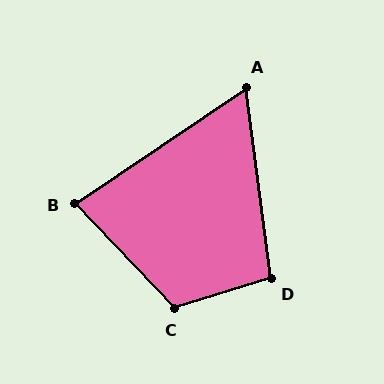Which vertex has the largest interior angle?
C, at approximately 116 degrees.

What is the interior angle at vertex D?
Approximately 99 degrees (obtuse).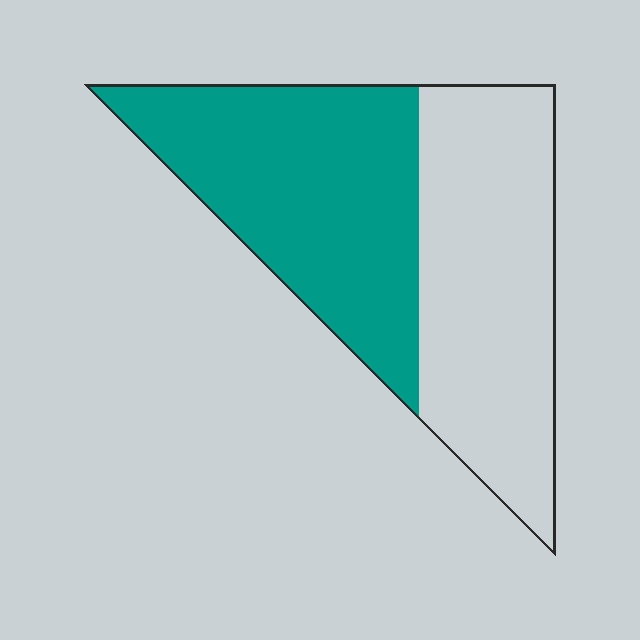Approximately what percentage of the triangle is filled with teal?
Approximately 50%.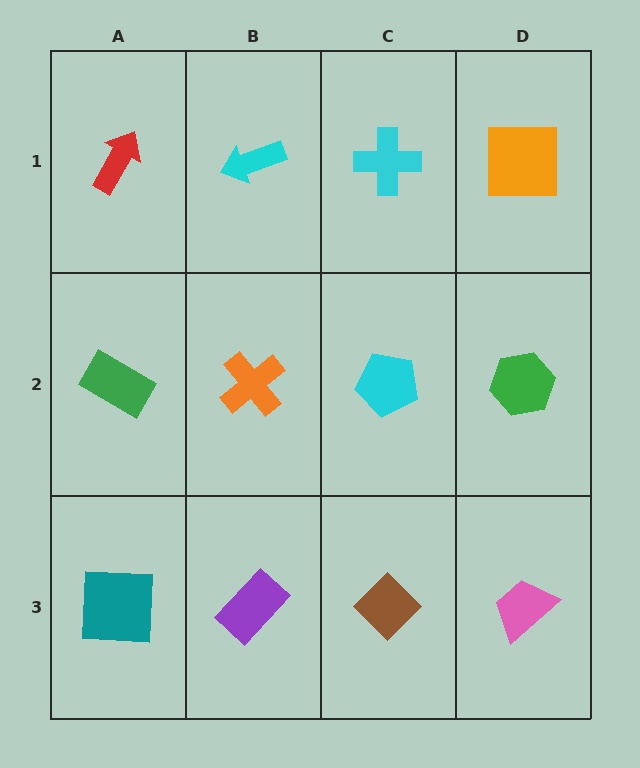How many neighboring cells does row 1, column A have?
2.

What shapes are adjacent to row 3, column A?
A green rectangle (row 2, column A), a purple rectangle (row 3, column B).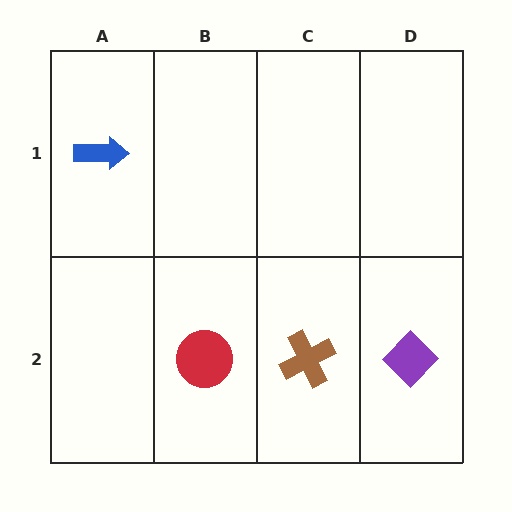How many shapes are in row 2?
3 shapes.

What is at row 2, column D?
A purple diamond.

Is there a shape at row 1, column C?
No, that cell is empty.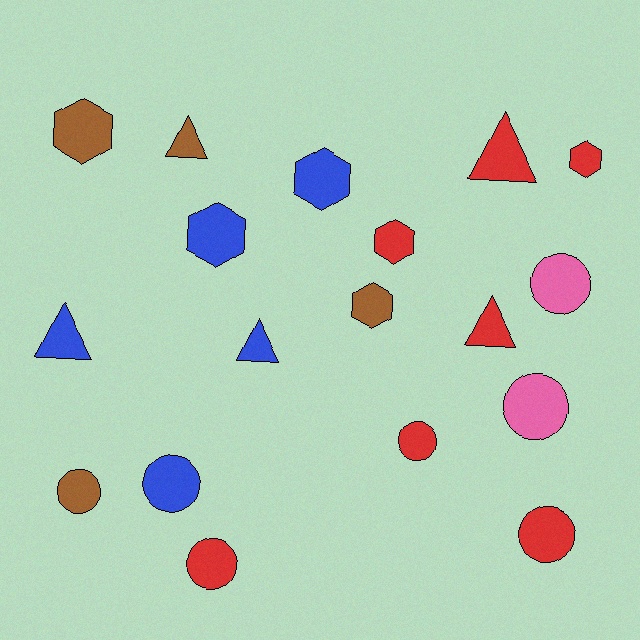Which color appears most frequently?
Red, with 7 objects.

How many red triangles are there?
There are 2 red triangles.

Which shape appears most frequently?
Circle, with 7 objects.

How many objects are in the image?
There are 18 objects.